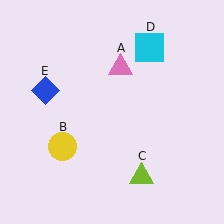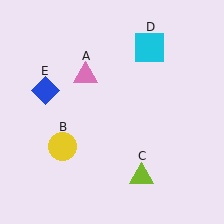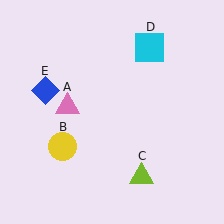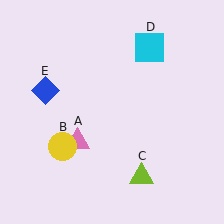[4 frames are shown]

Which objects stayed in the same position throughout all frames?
Yellow circle (object B) and lime triangle (object C) and cyan square (object D) and blue diamond (object E) remained stationary.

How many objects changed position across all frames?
1 object changed position: pink triangle (object A).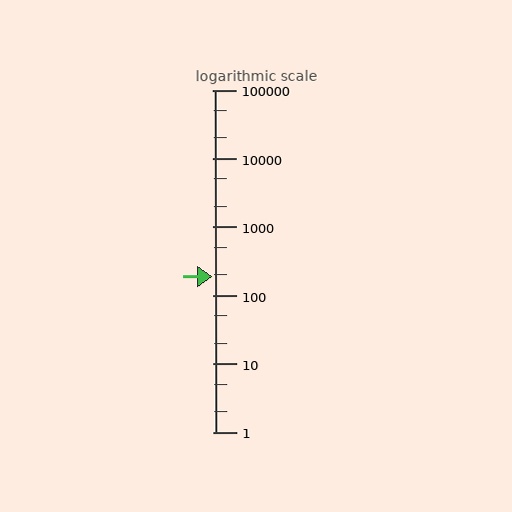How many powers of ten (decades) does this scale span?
The scale spans 5 decades, from 1 to 100000.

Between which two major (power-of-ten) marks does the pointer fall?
The pointer is between 100 and 1000.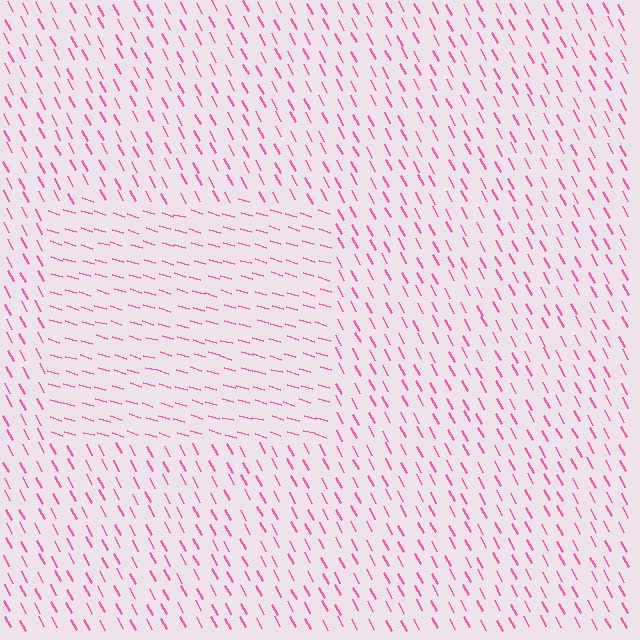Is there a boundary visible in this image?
Yes, there is a texture boundary formed by a change in line orientation.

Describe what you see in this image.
The image is filled with small pink line segments. A rectangle region in the image has lines oriented differently from the surrounding lines, creating a visible texture boundary.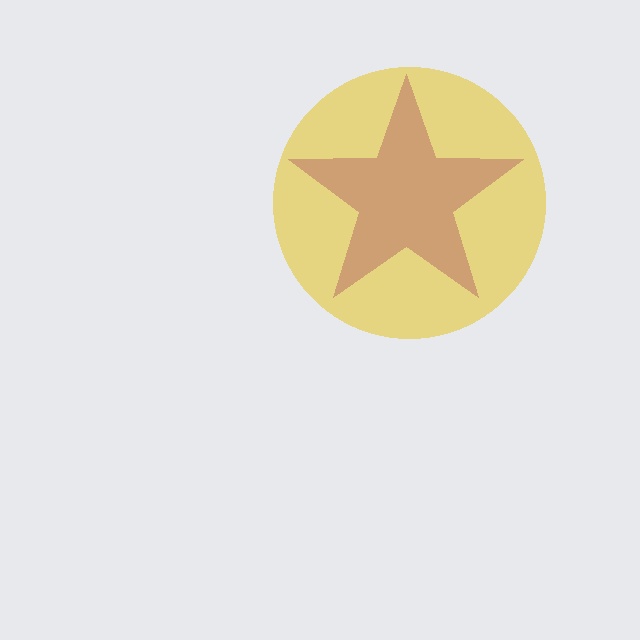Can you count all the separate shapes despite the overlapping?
Yes, there are 2 separate shapes.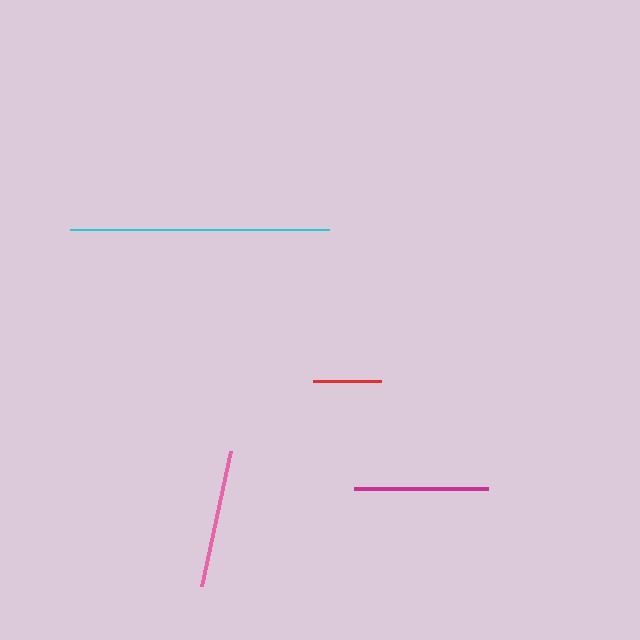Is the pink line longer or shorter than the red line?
The pink line is longer than the red line.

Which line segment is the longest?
The cyan line is the longest at approximately 259 pixels.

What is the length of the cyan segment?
The cyan segment is approximately 259 pixels long.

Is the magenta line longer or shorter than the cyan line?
The cyan line is longer than the magenta line.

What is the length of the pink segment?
The pink segment is approximately 138 pixels long.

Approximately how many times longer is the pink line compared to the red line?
The pink line is approximately 2.1 times the length of the red line.